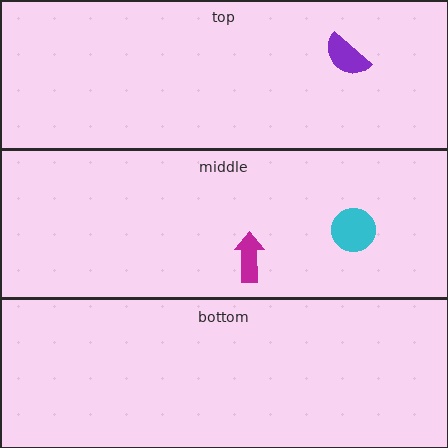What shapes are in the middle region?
The cyan circle, the magenta arrow.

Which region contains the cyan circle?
The middle region.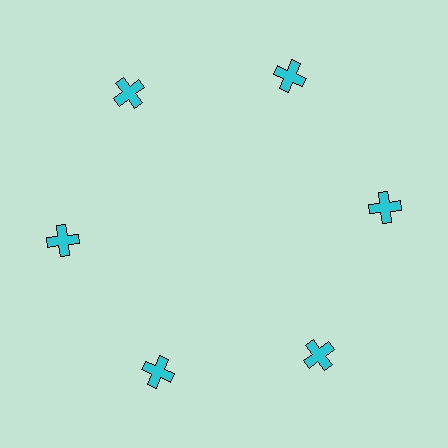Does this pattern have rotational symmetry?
Yes, this pattern has 6-fold rotational symmetry. It looks the same after rotating 60 degrees around the center.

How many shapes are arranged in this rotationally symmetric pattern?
There are 6 shapes, arranged in 6 groups of 1.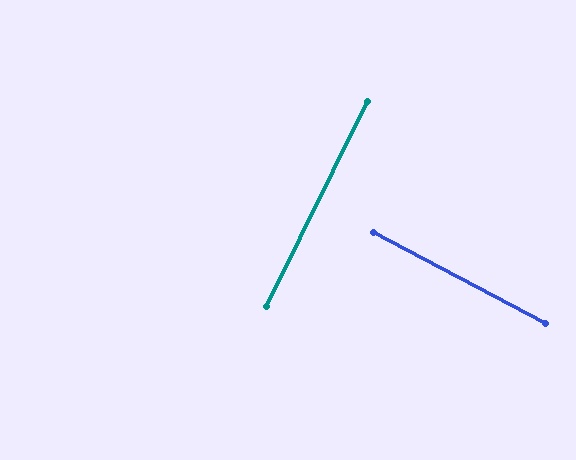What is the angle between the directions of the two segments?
Approximately 88 degrees.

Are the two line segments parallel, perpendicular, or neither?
Perpendicular — they meet at approximately 88°.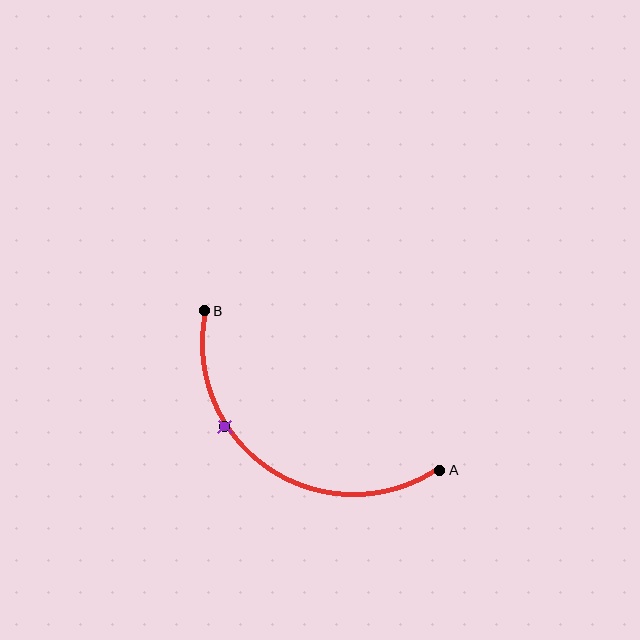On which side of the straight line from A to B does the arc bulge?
The arc bulges below and to the left of the straight line connecting A and B.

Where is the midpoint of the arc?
The arc midpoint is the point on the curve farthest from the straight line joining A and B. It sits below and to the left of that line.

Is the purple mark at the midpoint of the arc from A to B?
No. The purple mark lies on the arc but is closer to endpoint B. The arc midpoint would be at the point on the curve equidistant along the arc from both A and B.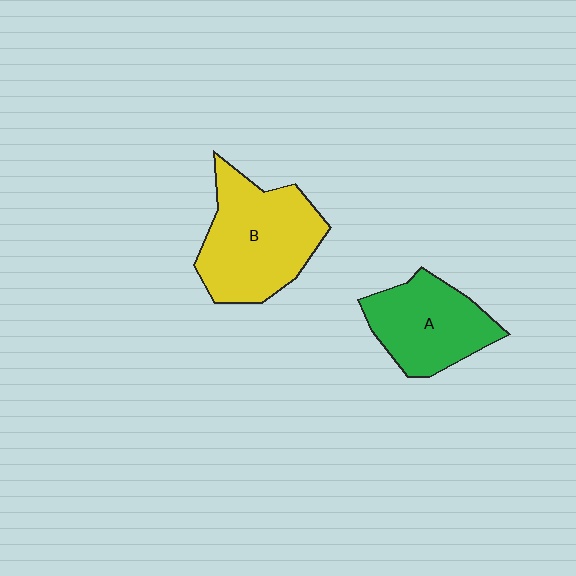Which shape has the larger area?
Shape B (yellow).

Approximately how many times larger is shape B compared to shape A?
Approximately 1.3 times.